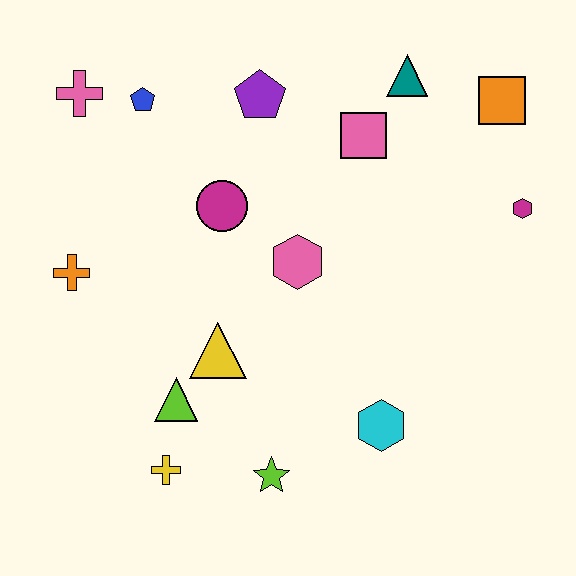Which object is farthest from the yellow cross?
The orange square is farthest from the yellow cross.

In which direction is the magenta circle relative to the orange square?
The magenta circle is to the left of the orange square.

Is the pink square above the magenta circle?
Yes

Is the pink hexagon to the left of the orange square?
Yes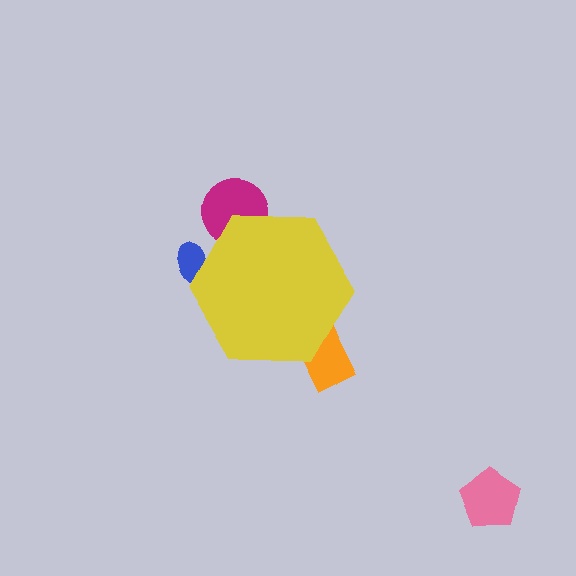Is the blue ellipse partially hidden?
Yes, the blue ellipse is partially hidden behind the yellow hexagon.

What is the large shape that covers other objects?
A yellow hexagon.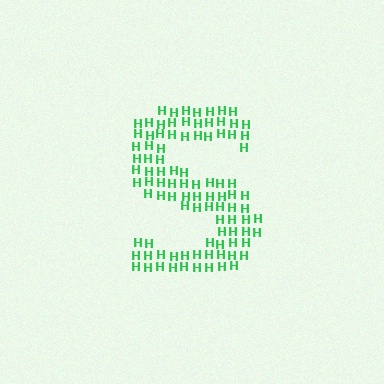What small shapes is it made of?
It is made of small letter H's.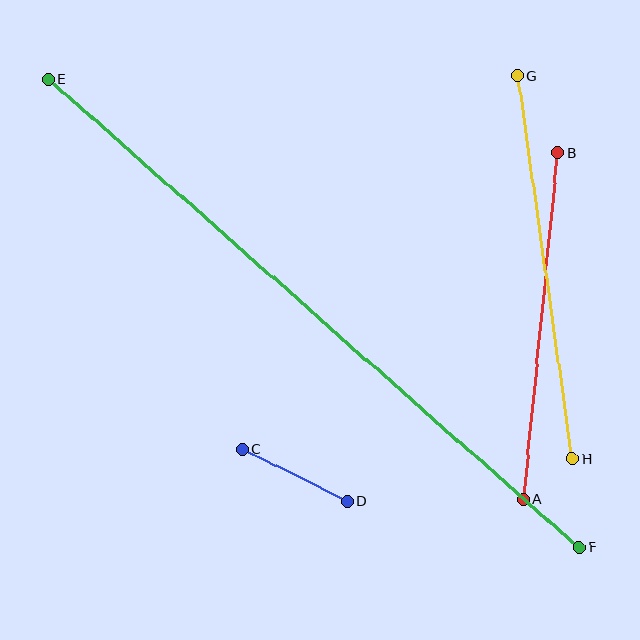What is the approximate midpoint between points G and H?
The midpoint is at approximately (545, 267) pixels.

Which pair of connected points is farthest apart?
Points E and F are farthest apart.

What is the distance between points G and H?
The distance is approximately 387 pixels.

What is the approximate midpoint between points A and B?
The midpoint is at approximately (541, 326) pixels.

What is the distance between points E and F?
The distance is approximately 708 pixels.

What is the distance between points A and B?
The distance is approximately 348 pixels.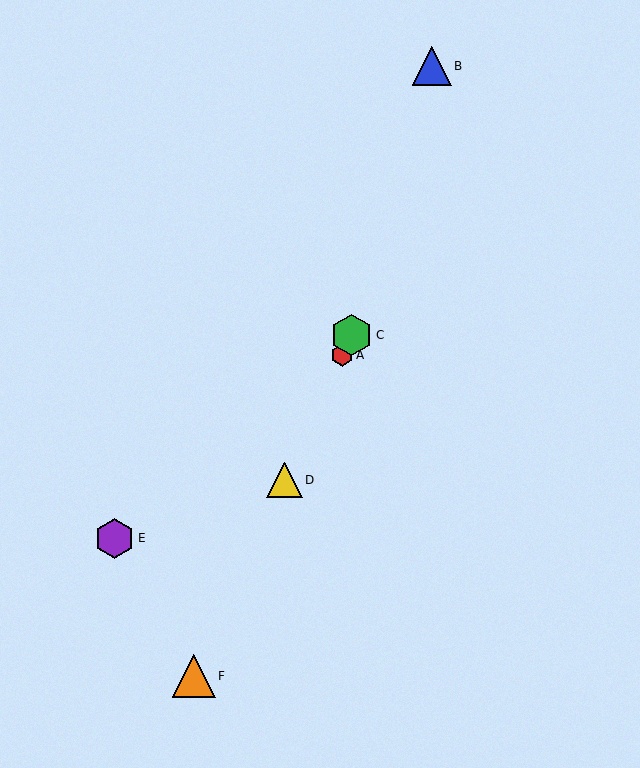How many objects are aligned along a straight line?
4 objects (A, C, D, F) are aligned along a straight line.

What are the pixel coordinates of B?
Object B is at (432, 66).